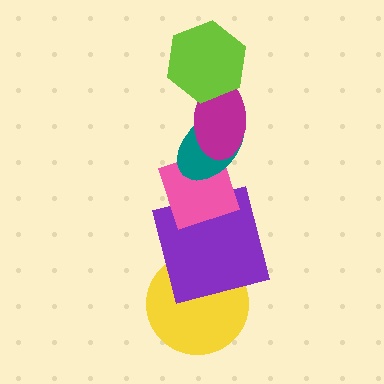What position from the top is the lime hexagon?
The lime hexagon is 1st from the top.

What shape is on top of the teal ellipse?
The magenta ellipse is on top of the teal ellipse.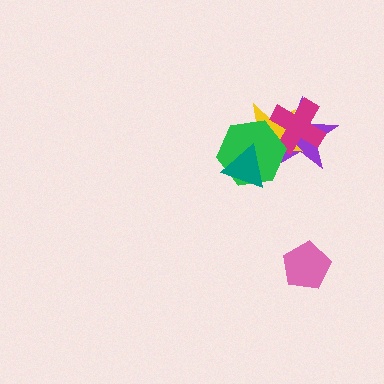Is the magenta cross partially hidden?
Yes, it is partially covered by another shape.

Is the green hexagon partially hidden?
Yes, it is partially covered by another shape.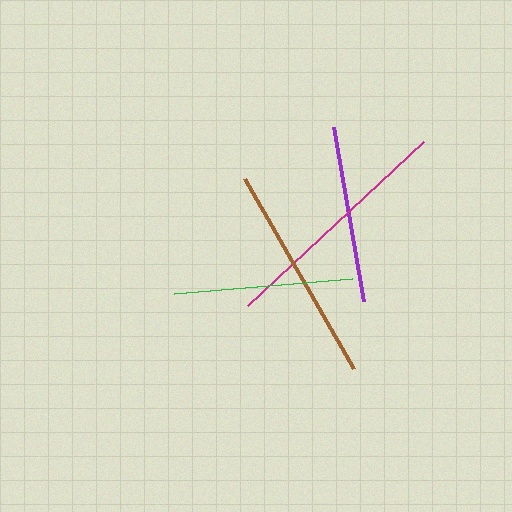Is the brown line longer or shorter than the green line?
The brown line is longer than the green line.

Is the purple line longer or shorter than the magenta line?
The magenta line is longer than the purple line.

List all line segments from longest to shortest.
From longest to shortest: magenta, brown, green, purple.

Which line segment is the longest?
The magenta line is the longest at approximately 240 pixels.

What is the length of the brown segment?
The brown segment is approximately 219 pixels long.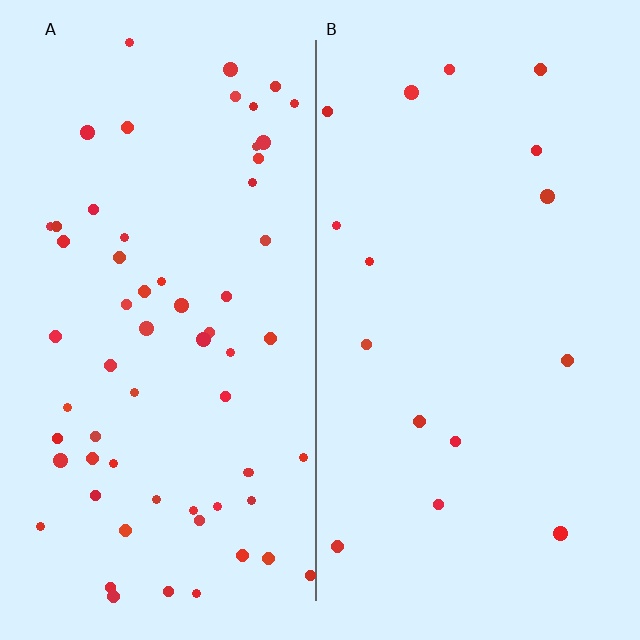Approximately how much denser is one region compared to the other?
Approximately 3.9× — region A over region B.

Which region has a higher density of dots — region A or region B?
A (the left).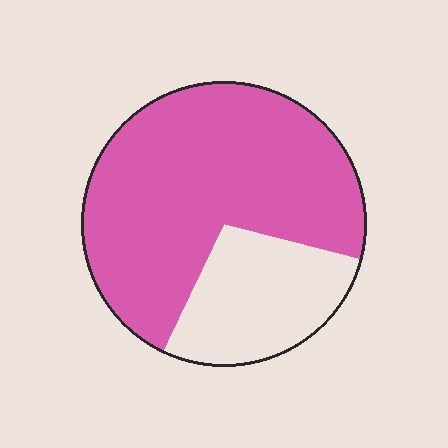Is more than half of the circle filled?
Yes.